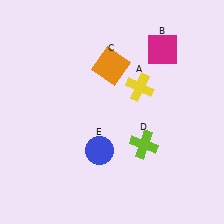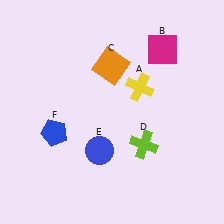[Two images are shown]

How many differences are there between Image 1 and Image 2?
There is 1 difference between the two images.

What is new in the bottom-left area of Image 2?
A blue pentagon (F) was added in the bottom-left area of Image 2.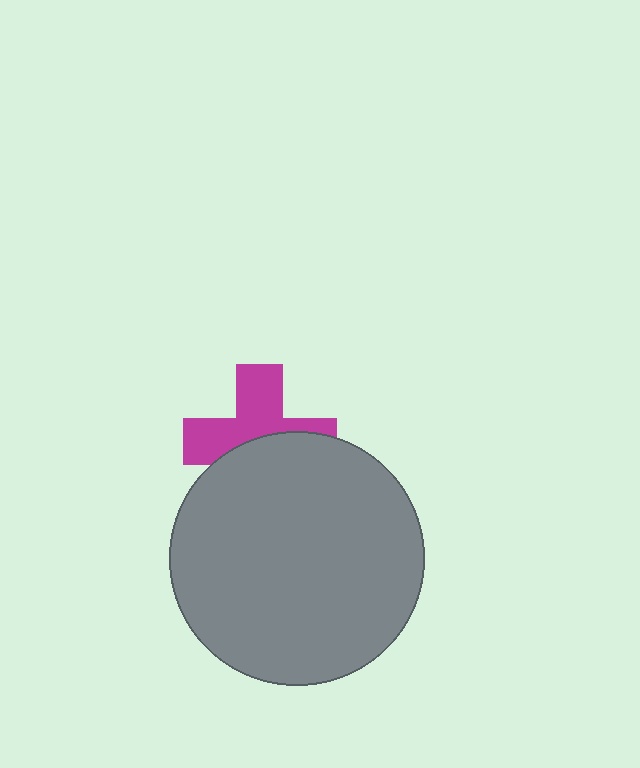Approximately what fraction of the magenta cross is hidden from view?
Roughly 47% of the magenta cross is hidden behind the gray circle.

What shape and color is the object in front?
The object in front is a gray circle.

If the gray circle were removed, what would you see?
You would see the complete magenta cross.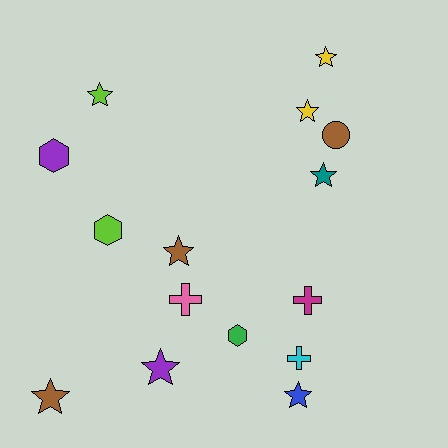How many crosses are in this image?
There are 3 crosses.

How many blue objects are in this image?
There is 1 blue object.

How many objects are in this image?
There are 15 objects.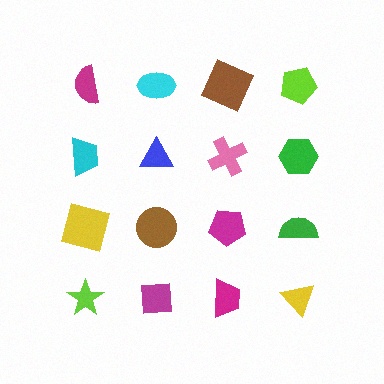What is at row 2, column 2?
A blue triangle.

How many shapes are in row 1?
4 shapes.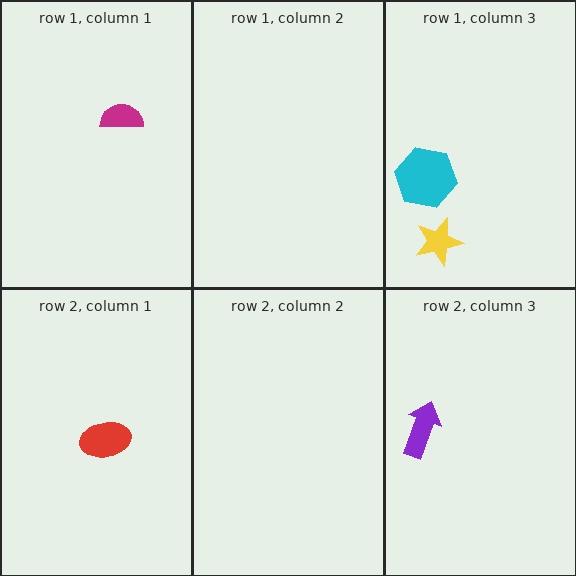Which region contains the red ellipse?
The row 2, column 1 region.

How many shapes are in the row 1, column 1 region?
1.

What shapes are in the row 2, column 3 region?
The purple arrow.